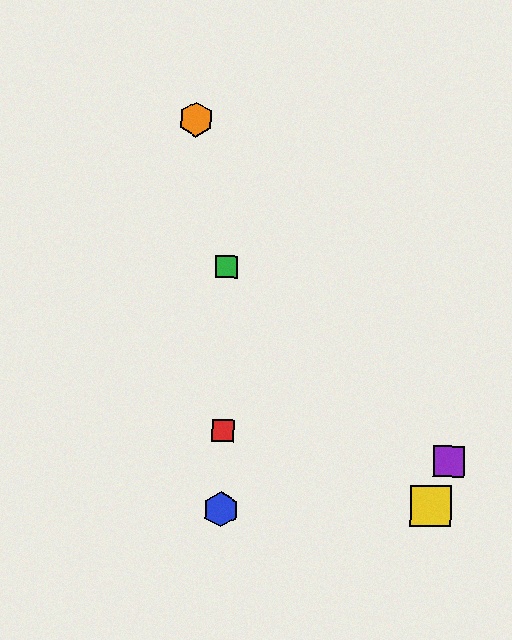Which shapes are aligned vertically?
The red square, the blue hexagon, the green square are aligned vertically.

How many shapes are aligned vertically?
3 shapes (the red square, the blue hexagon, the green square) are aligned vertically.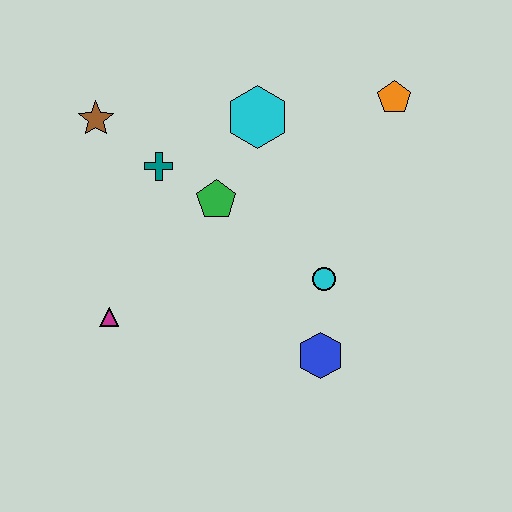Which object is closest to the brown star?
The teal cross is closest to the brown star.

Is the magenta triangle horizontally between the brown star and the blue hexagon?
Yes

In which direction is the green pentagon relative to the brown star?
The green pentagon is to the right of the brown star.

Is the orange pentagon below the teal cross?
No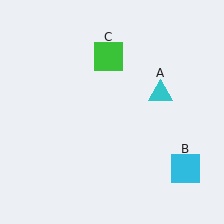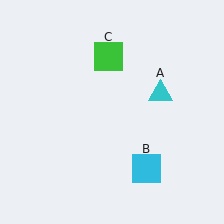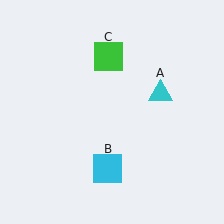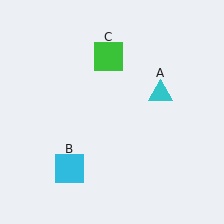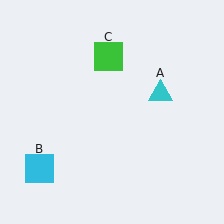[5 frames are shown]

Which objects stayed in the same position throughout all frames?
Cyan triangle (object A) and green square (object C) remained stationary.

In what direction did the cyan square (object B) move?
The cyan square (object B) moved left.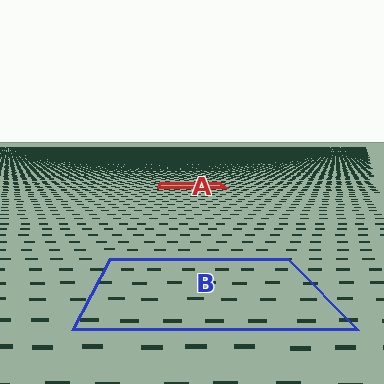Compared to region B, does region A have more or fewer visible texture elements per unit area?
Region A has more texture elements per unit area — they are packed more densely because it is farther away.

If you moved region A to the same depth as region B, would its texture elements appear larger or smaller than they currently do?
They would appear larger. At a closer depth, the same texture elements are projected at a bigger on-screen size.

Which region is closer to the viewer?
Region B is closer. The texture elements there are larger and more spread out.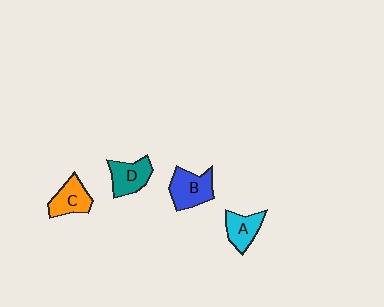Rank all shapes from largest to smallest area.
From largest to smallest: B (blue), D (teal), C (orange), A (cyan).